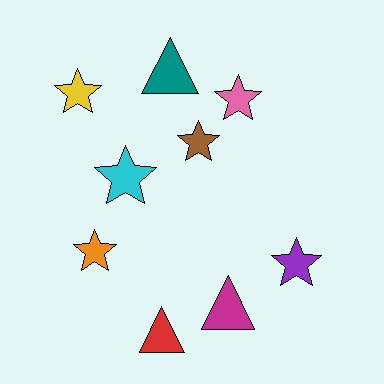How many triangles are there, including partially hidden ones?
There are 3 triangles.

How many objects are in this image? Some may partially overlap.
There are 9 objects.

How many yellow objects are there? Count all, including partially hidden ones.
There is 1 yellow object.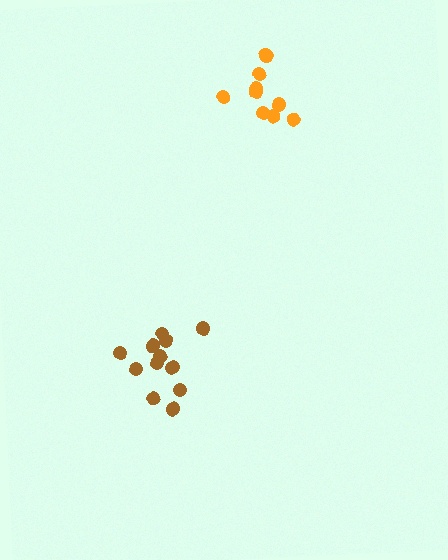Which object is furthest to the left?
The brown cluster is leftmost.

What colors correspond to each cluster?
The clusters are colored: brown, orange.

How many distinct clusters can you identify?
There are 2 distinct clusters.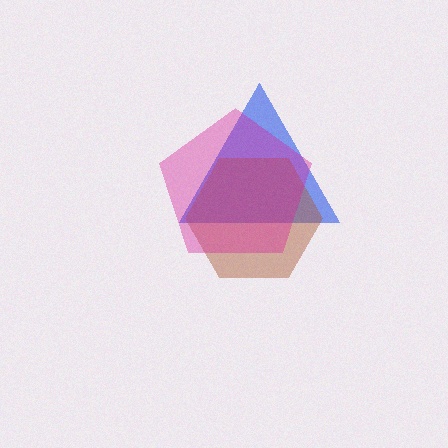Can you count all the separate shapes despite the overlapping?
Yes, there are 3 separate shapes.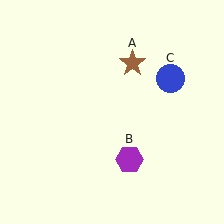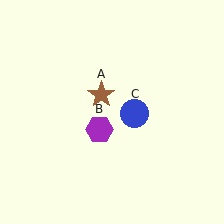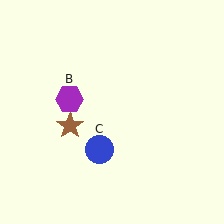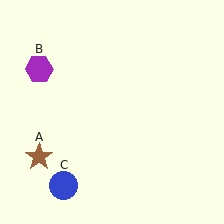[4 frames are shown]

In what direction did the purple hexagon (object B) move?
The purple hexagon (object B) moved up and to the left.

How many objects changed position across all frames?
3 objects changed position: brown star (object A), purple hexagon (object B), blue circle (object C).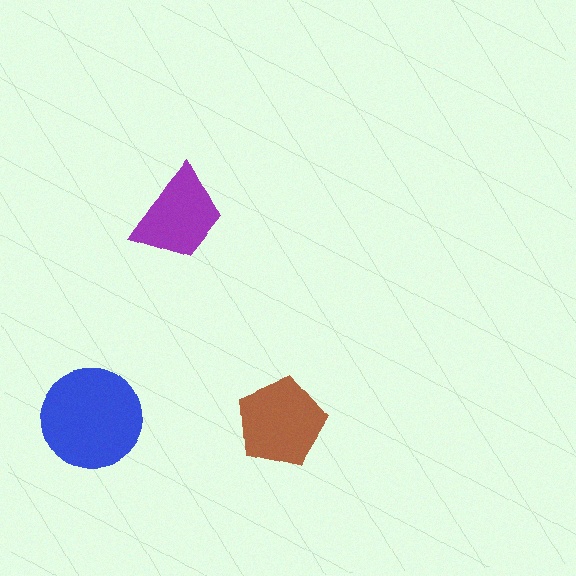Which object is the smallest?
The purple trapezoid.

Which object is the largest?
The blue circle.